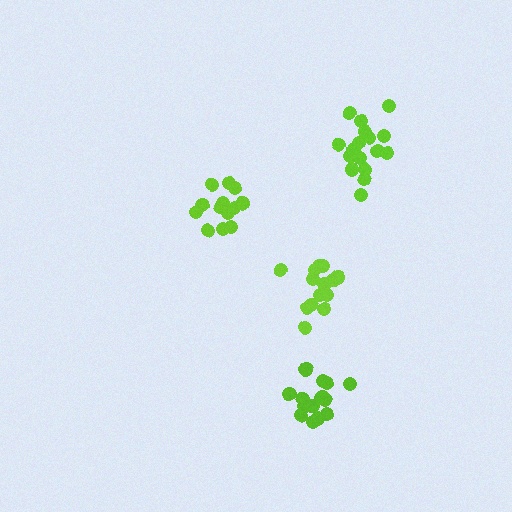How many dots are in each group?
Group 1: 17 dots, Group 2: 14 dots, Group 3: 16 dots, Group 4: 13 dots (60 total).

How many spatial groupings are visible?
There are 4 spatial groupings.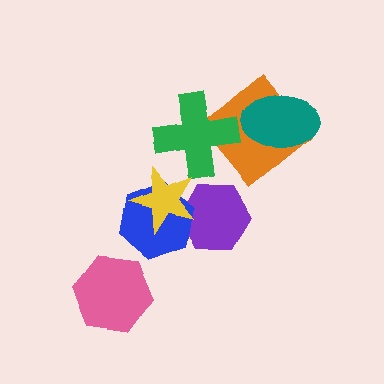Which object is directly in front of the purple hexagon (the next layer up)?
The blue hexagon is directly in front of the purple hexagon.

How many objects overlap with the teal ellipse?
1 object overlaps with the teal ellipse.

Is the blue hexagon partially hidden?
Yes, it is partially covered by another shape.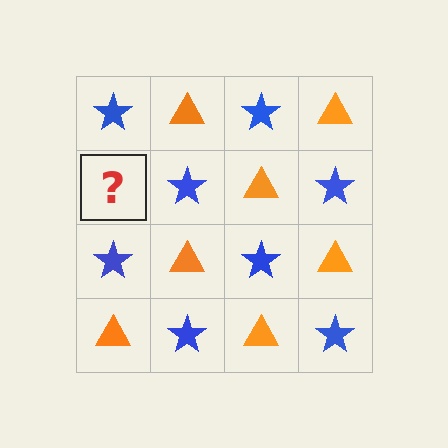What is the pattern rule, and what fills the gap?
The rule is that it alternates blue star and orange triangle in a checkerboard pattern. The gap should be filled with an orange triangle.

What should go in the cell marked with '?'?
The missing cell should contain an orange triangle.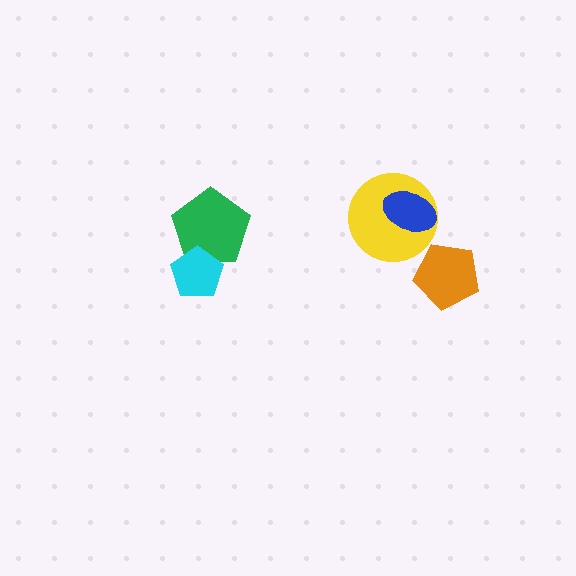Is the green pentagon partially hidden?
Yes, it is partially covered by another shape.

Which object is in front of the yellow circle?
The blue ellipse is in front of the yellow circle.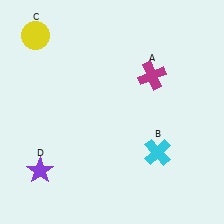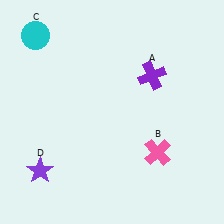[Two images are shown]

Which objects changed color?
A changed from magenta to purple. B changed from cyan to pink. C changed from yellow to cyan.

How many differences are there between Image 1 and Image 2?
There are 3 differences between the two images.